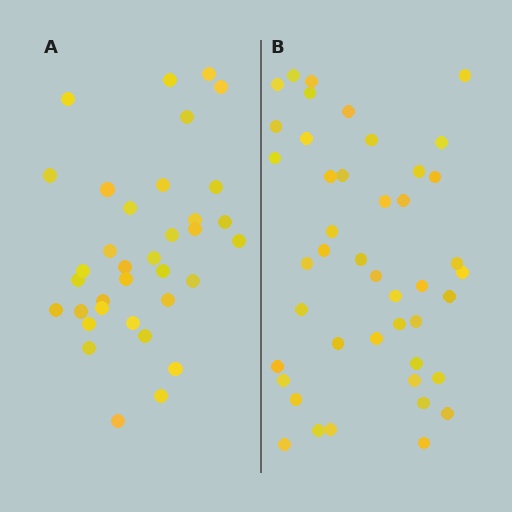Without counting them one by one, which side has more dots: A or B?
Region B (the right region) has more dots.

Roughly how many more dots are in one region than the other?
Region B has roughly 8 or so more dots than region A.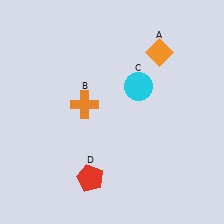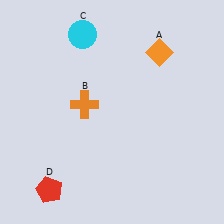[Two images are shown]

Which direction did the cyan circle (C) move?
The cyan circle (C) moved left.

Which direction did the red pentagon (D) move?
The red pentagon (D) moved left.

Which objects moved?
The objects that moved are: the cyan circle (C), the red pentagon (D).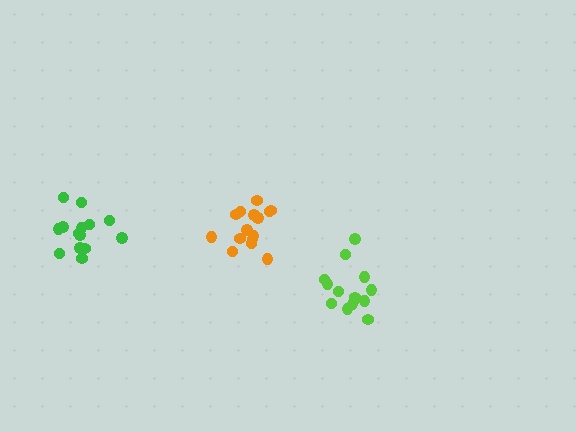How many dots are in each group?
Group 1: 15 dots, Group 2: 14 dots, Group 3: 14 dots (43 total).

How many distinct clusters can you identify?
There are 3 distinct clusters.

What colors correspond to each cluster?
The clusters are colored: orange, green, lime.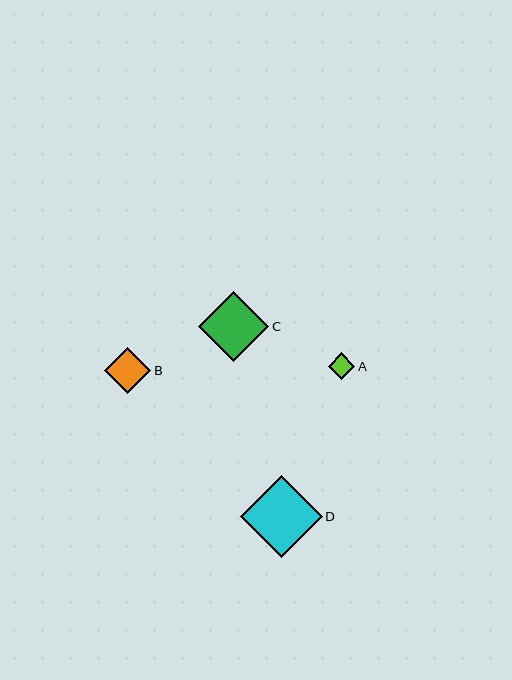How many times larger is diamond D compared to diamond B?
Diamond D is approximately 1.8 times the size of diamond B.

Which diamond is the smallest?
Diamond A is the smallest with a size of approximately 26 pixels.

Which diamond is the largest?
Diamond D is the largest with a size of approximately 82 pixels.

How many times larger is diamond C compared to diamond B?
Diamond C is approximately 1.5 times the size of diamond B.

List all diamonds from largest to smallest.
From largest to smallest: D, C, B, A.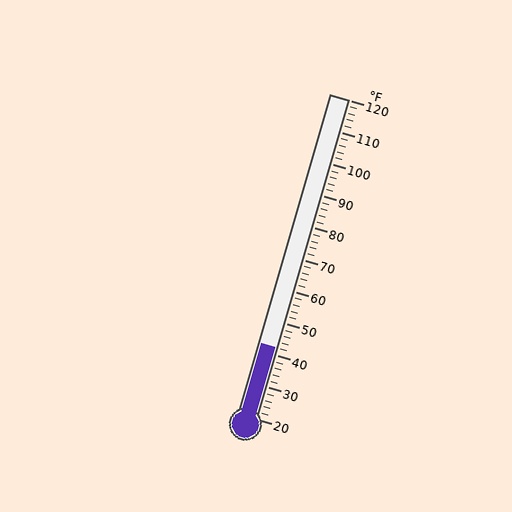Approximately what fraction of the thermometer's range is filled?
The thermometer is filled to approximately 20% of its range.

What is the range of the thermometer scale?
The thermometer scale ranges from 20°F to 120°F.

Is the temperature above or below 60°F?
The temperature is below 60°F.